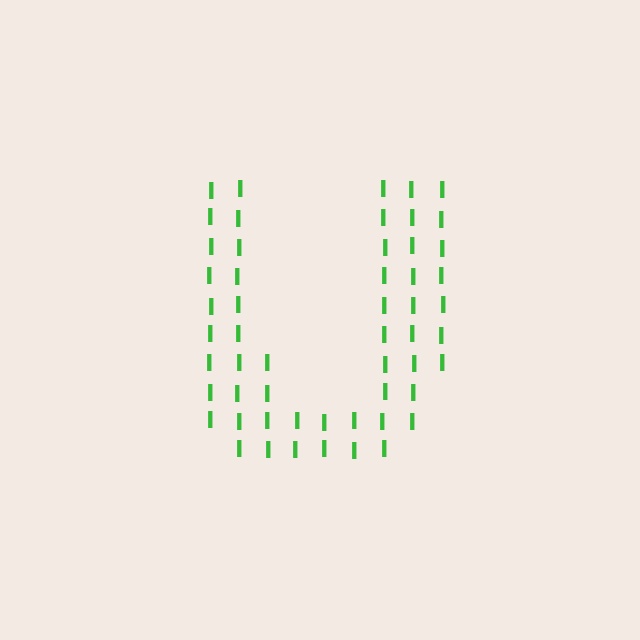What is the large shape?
The large shape is the letter U.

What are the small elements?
The small elements are letter I's.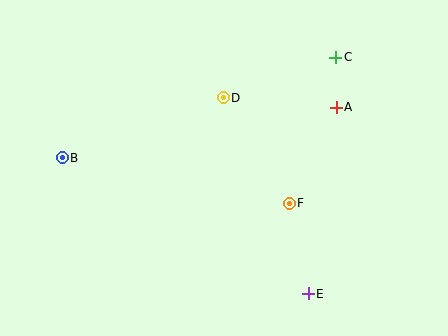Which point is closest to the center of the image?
Point D at (223, 98) is closest to the center.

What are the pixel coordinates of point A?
Point A is at (336, 107).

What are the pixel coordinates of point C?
Point C is at (336, 57).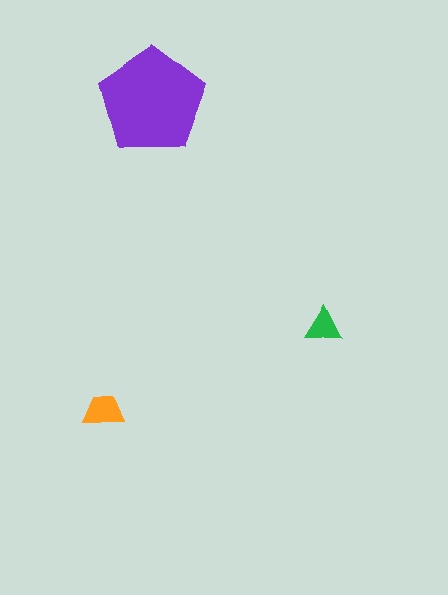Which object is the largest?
The purple pentagon.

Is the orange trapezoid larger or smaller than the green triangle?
Larger.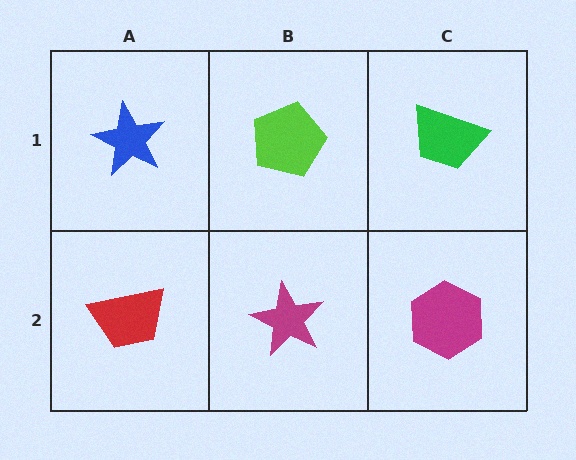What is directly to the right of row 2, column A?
A magenta star.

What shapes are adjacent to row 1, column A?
A red trapezoid (row 2, column A), a lime pentagon (row 1, column B).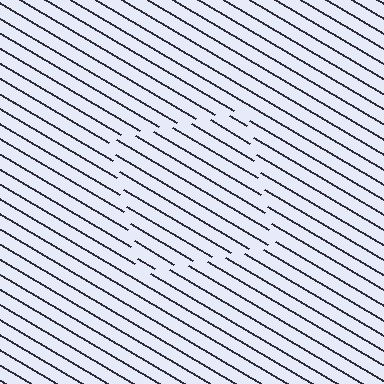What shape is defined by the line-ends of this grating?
An illusory square. The interior of the shape contains the same grating, shifted by half a period — the contour is defined by the phase discontinuity where line-ends from the inner and outer gratings abut.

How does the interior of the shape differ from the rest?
The interior of the shape contains the same grating, shifted by half a period — the contour is defined by the phase discontinuity where line-ends from the inner and outer gratings abut.